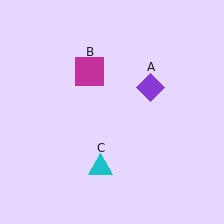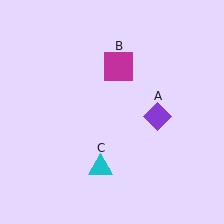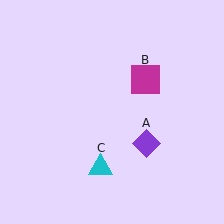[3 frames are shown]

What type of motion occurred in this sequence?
The purple diamond (object A), magenta square (object B) rotated clockwise around the center of the scene.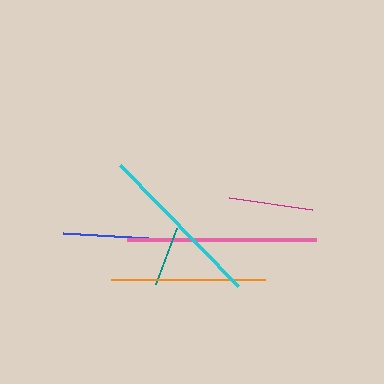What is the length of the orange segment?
The orange segment is approximately 153 pixels long.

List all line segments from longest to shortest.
From longest to shortest: pink, cyan, orange, blue, magenta, teal.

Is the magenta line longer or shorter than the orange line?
The orange line is longer than the magenta line.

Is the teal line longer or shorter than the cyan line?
The cyan line is longer than the teal line.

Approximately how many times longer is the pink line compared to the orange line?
The pink line is approximately 1.2 times the length of the orange line.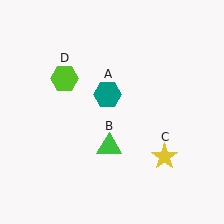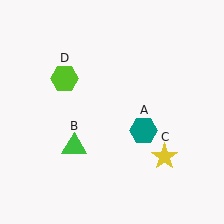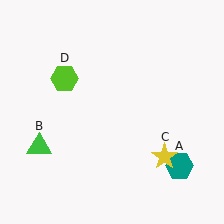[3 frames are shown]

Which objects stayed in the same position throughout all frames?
Yellow star (object C) and lime hexagon (object D) remained stationary.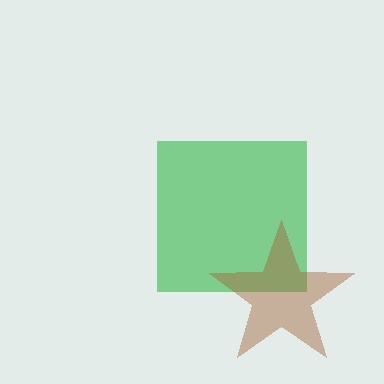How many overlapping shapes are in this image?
There are 2 overlapping shapes in the image.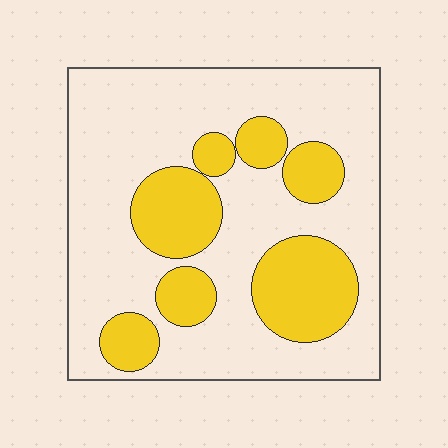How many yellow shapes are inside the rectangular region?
7.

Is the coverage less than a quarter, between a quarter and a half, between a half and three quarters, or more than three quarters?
Between a quarter and a half.